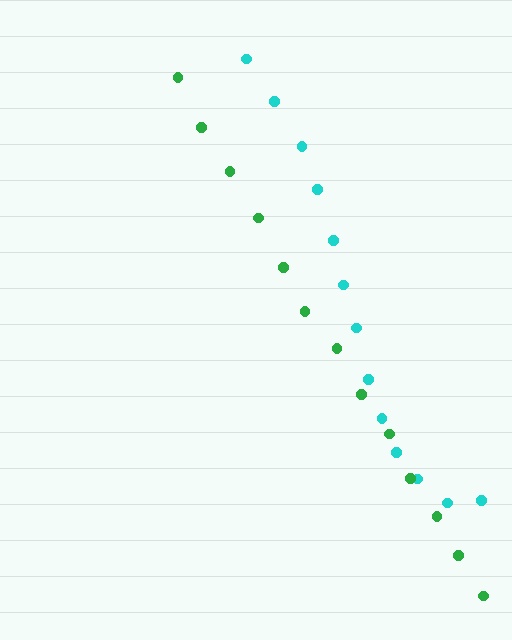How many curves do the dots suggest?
There are 2 distinct paths.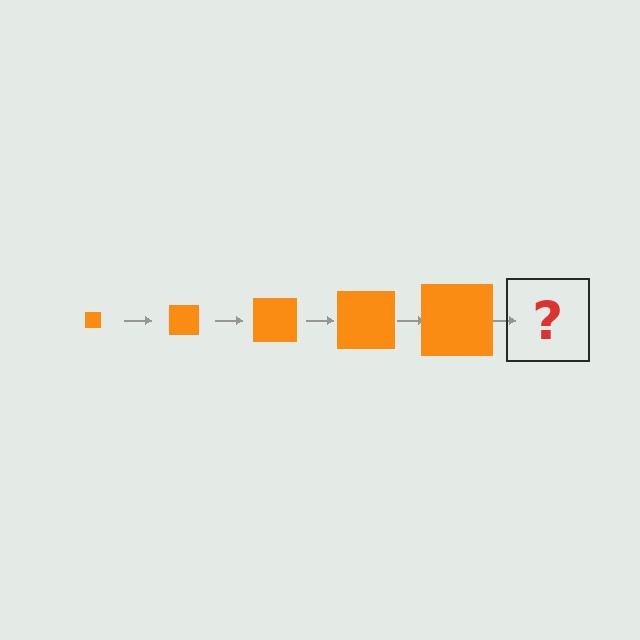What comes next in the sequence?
The next element should be an orange square, larger than the previous one.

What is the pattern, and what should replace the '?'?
The pattern is that the square gets progressively larger each step. The '?' should be an orange square, larger than the previous one.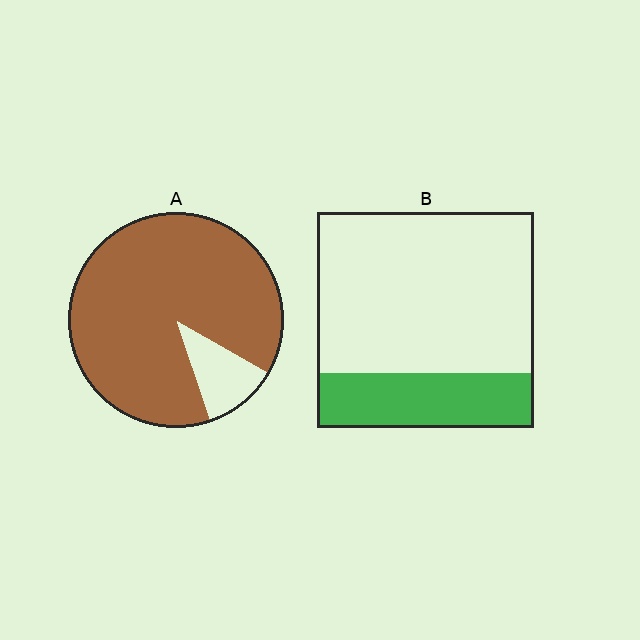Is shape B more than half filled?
No.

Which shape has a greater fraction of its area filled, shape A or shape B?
Shape A.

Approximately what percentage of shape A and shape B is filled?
A is approximately 90% and B is approximately 25%.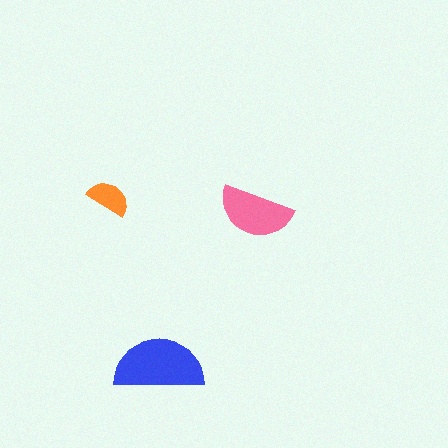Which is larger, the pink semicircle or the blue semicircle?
The blue one.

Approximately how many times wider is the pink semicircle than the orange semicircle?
About 1.5 times wider.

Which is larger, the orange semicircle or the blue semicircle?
The blue one.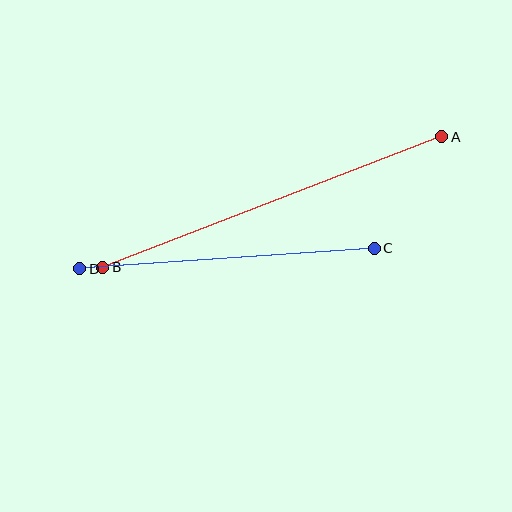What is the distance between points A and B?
The distance is approximately 363 pixels.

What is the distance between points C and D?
The distance is approximately 295 pixels.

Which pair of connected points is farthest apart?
Points A and B are farthest apart.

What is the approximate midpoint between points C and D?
The midpoint is at approximately (227, 259) pixels.